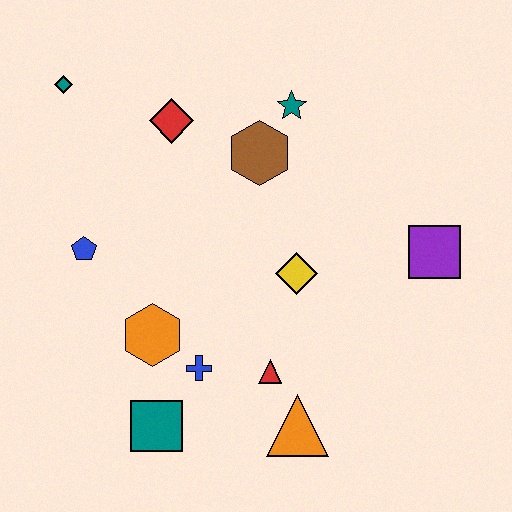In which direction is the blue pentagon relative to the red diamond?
The blue pentagon is below the red diamond.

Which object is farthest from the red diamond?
The orange triangle is farthest from the red diamond.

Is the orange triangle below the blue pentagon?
Yes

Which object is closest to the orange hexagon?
The blue cross is closest to the orange hexagon.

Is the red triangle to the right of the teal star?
No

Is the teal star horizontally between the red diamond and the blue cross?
No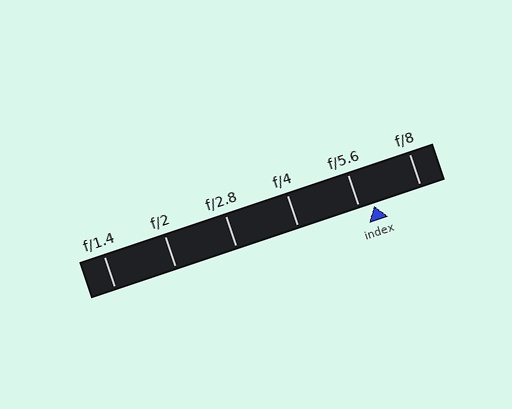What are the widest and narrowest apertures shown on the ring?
The widest aperture shown is f/1.4 and the narrowest is f/8.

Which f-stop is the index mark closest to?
The index mark is closest to f/5.6.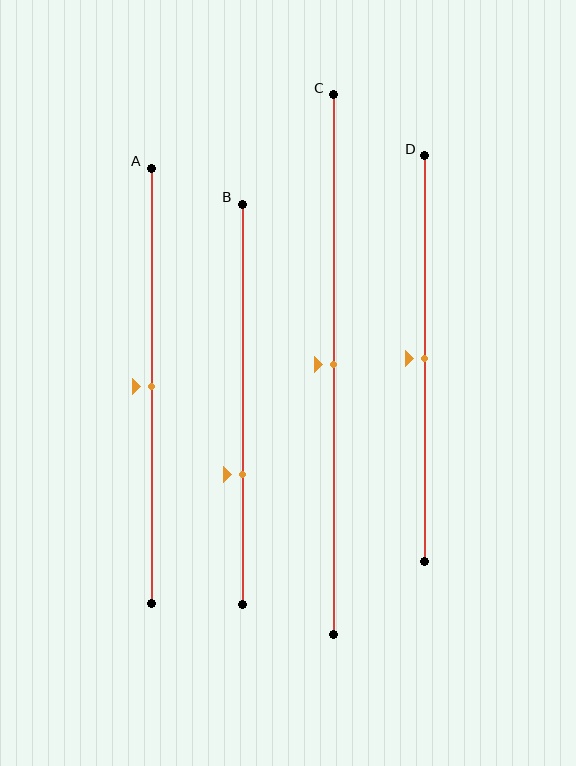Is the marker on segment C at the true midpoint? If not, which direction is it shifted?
Yes, the marker on segment C is at the true midpoint.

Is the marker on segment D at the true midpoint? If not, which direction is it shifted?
Yes, the marker on segment D is at the true midpoint.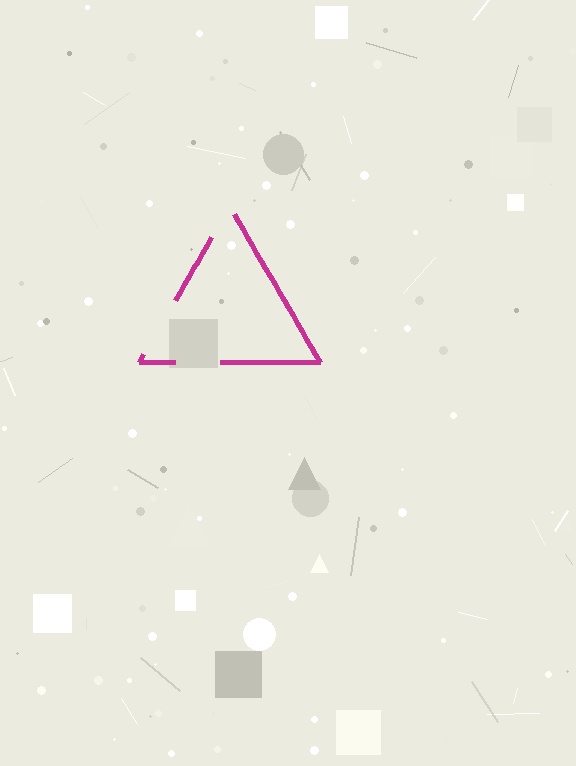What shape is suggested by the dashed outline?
The dashed outline suggests a triangle.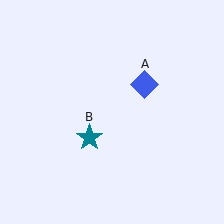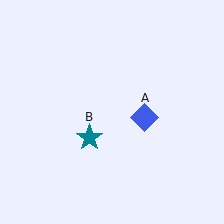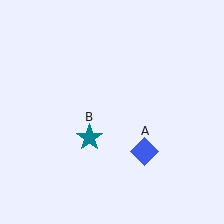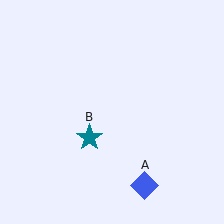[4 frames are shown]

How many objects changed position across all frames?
1 object changed position: blue diamond (object A).